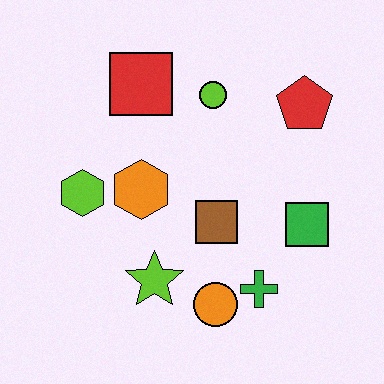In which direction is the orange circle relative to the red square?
The orange circle is below the red square.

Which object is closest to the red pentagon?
The lime circle is closest to the red pentagon.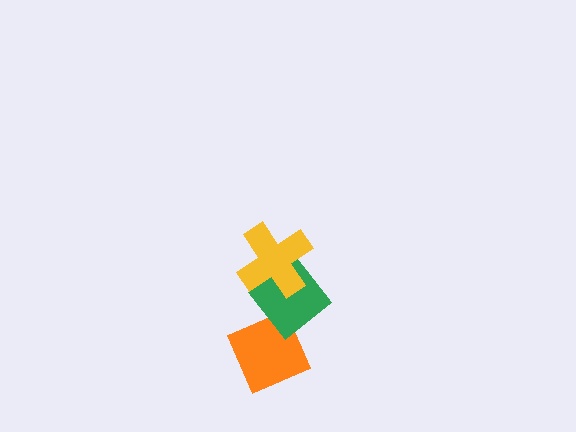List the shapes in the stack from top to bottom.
From top to bottom: the yellow cross, the green diamond, the orange diamond.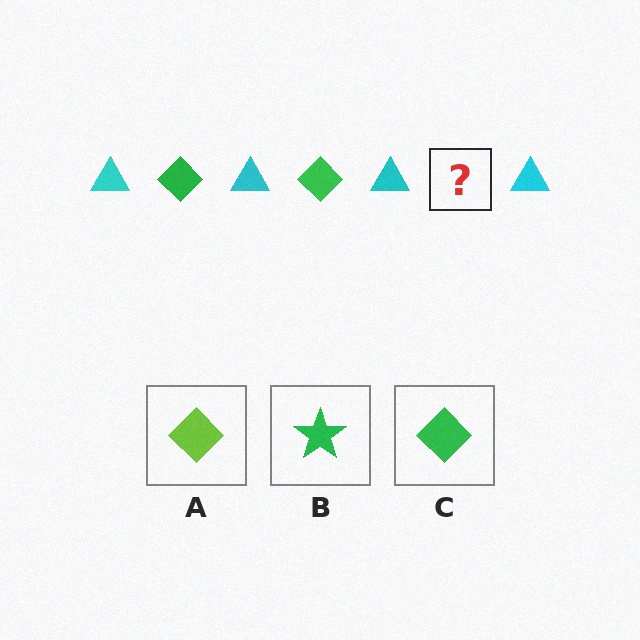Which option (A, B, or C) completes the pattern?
C.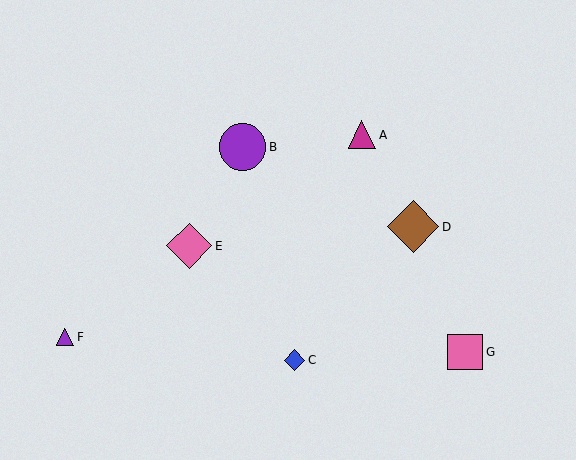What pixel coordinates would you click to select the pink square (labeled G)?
Click at (465, 352) to select the pink square G.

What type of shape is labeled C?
Shape C is a blue diamond.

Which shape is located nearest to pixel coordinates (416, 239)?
The brown diamond (labeled D) at (413, 227) is nearest to that location.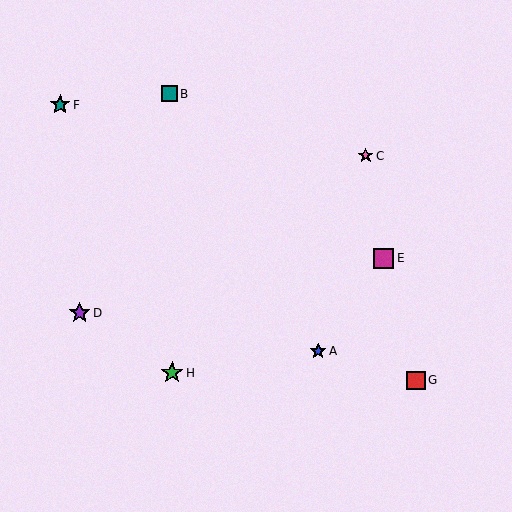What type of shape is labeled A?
Shape A is a blue star.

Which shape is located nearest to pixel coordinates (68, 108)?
The teal star (labeled F) at (60, 105) is nearest to that location.